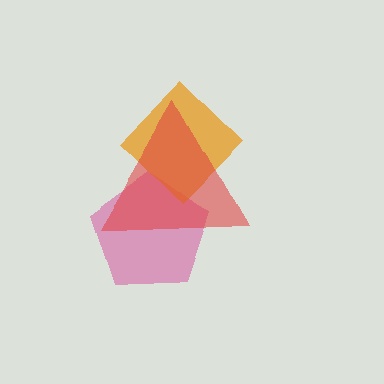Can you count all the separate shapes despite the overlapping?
Yes, there are 3 separate shapes.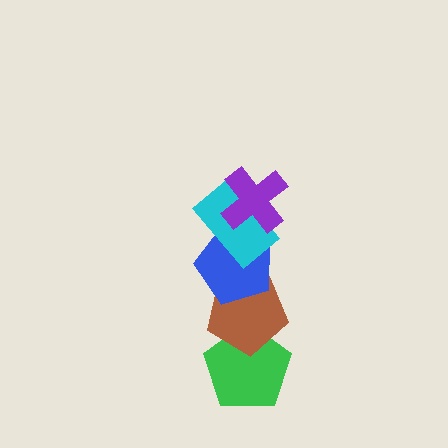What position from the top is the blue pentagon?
The blue pentagon is 3rd from the top.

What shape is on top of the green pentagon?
The brown pentagon is on top of the green pentagon.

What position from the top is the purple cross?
The purple cross is 1st from the top.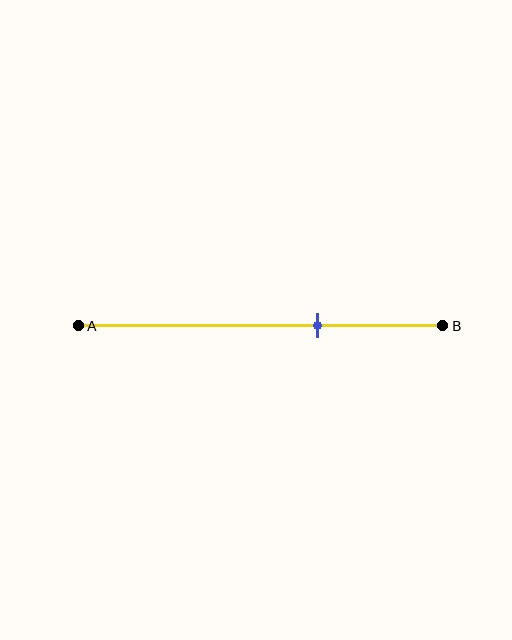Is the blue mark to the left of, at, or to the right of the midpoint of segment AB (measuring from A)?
The blue mark is to the right of the midpoint of segment AB.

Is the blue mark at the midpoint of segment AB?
No, the mark is at about 65% from A, not at the 50% midpoint.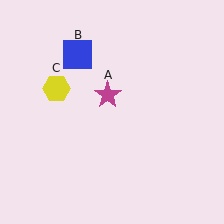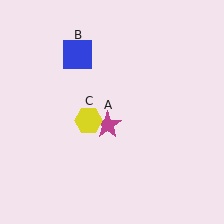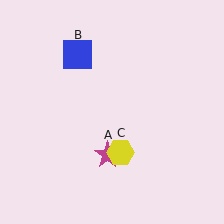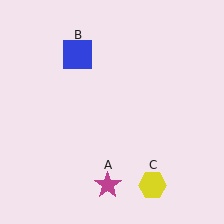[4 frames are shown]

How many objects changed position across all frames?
2 objects changed position: magenta star (object A), yellow hexagon (object C).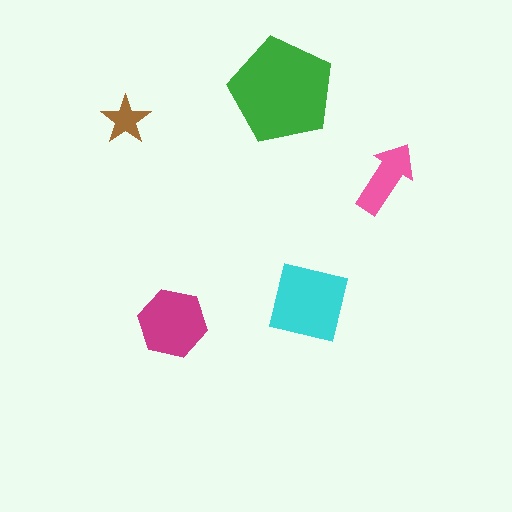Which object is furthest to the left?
The brown star is leftmost.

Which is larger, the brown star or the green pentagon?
The green pentagon.